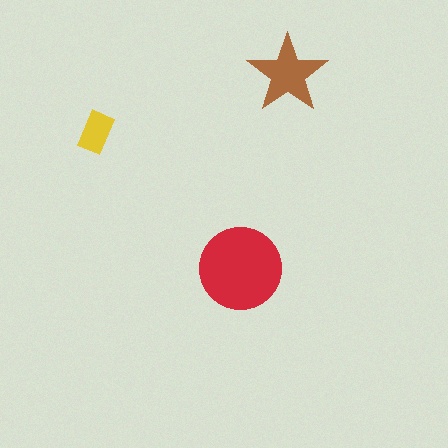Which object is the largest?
The red circle.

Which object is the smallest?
The yellow rectangle.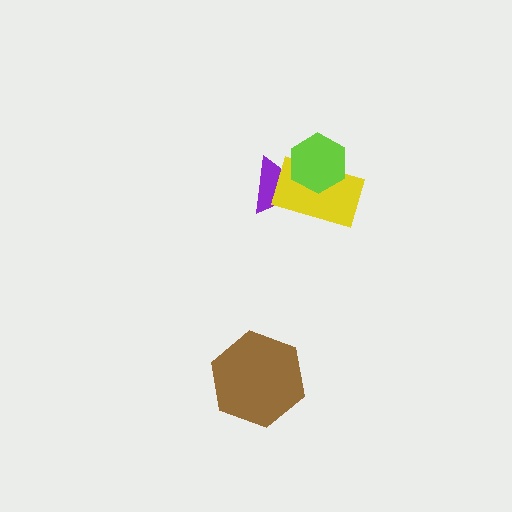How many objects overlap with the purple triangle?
2 objects overlap with the purple triangle.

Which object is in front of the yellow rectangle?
The lime hexagon is in front of the yellow rectangle.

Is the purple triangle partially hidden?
Yes, it is partially covered by another shape.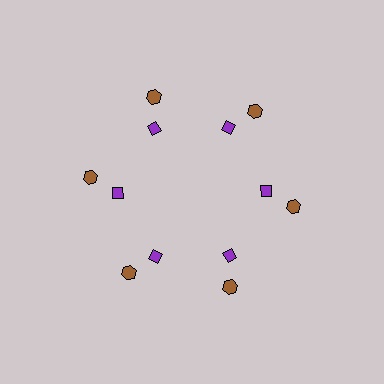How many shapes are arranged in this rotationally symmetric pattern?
There are 12 shapes, arranged in 6 groups of 2.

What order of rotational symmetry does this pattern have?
This pattern has 6-fold rotational symmetry.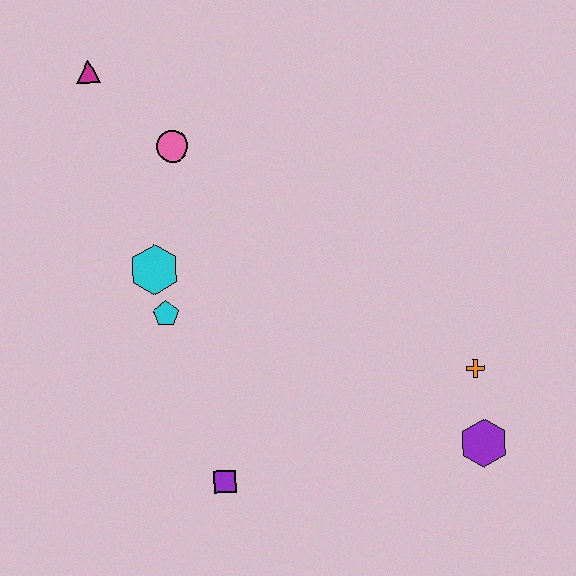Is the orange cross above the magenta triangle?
No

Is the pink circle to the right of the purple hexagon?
No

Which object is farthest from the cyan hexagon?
The purple hexagon is farthest from the cyan hexagon.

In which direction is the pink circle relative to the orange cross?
The pink circle is to the left of the orange cross.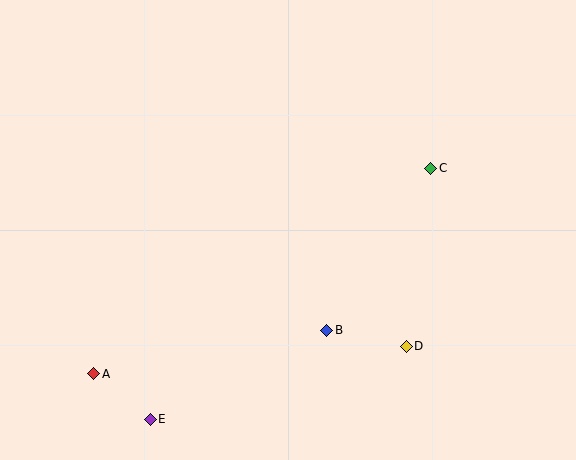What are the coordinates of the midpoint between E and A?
The midpoint between E and A is at (122, 396).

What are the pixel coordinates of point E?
Point E is at (150, 419).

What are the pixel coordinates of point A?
Point A is at (94, 374).